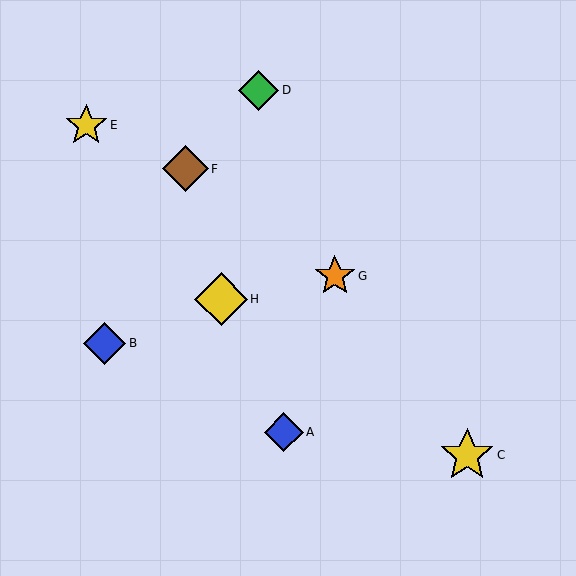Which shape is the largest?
The yellow star (labeled C) is the largest.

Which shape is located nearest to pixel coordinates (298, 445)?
The blue diamond (labeled A) at (284, 432) is nearest to that location.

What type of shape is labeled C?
Shape C is a yellow star.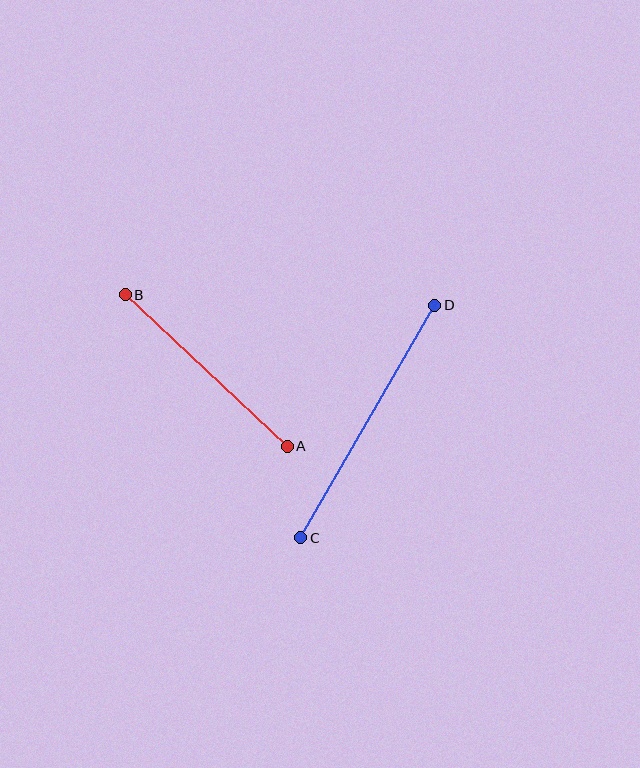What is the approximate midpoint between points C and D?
The midpoint is at approximately (368, 422) pixels.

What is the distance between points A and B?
The distance is approximately 222 pixels.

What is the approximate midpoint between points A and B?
The midpoint is at approximately (206, 371) pixels.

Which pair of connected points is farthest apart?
Points C and D are farthest apart.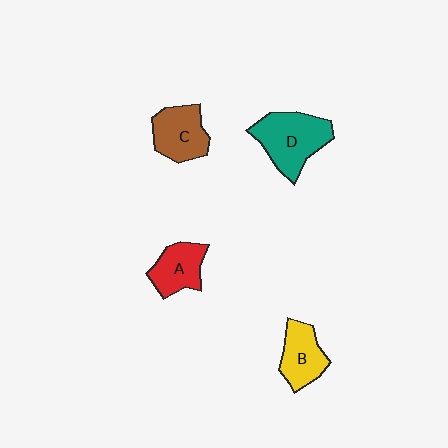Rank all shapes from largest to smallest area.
From largest to smallest: D (teal), C (brown), B (yellow), A (red).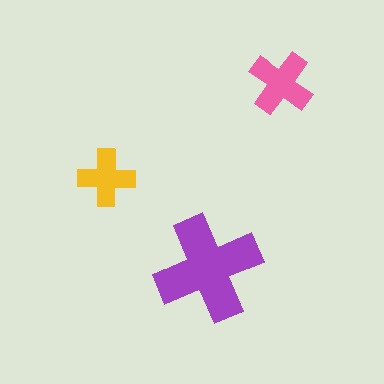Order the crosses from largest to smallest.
the purple one, the pink one, the yellow one.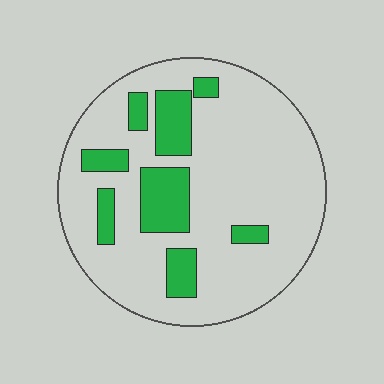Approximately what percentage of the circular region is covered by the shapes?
Approximately 20%.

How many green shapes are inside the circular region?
8.